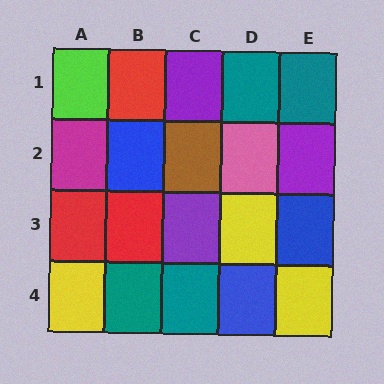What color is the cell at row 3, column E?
Blue.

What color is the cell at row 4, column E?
Yellow.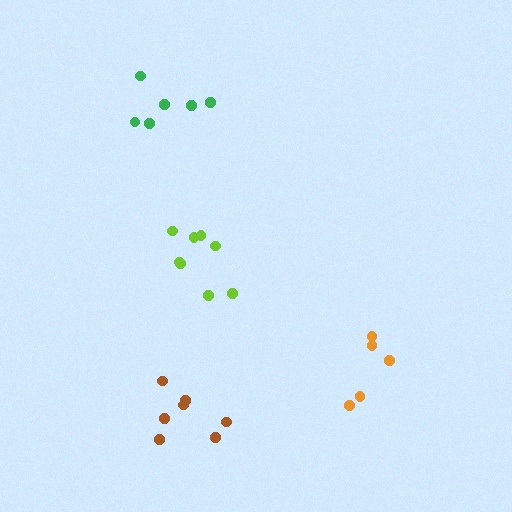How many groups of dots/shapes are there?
There are 4 groups.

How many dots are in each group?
Group 1: 8 dots, Group 2: 5 dots, Group 3: 7 dots, Group 4: 6 dots (26 total).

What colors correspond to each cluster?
The clusters are colored: lime, orange, brown, green.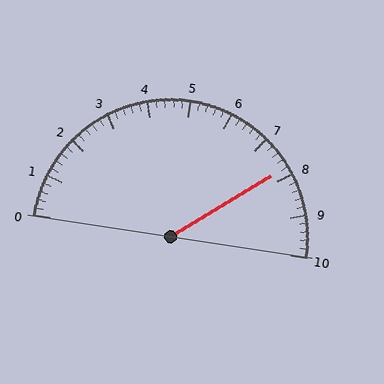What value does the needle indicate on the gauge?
The needle indicates approximately 7.8.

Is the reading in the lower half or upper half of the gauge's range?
The reading is in the upper half of the range (0 to 10).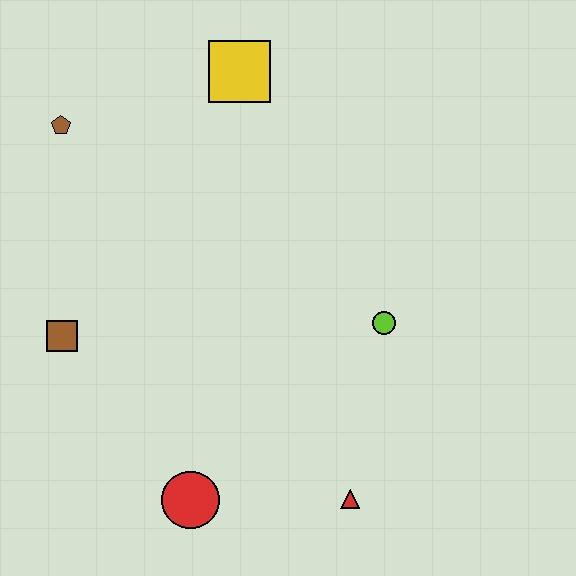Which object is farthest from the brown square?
The red triangle is farthest from the brown square.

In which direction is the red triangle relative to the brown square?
The red triangle is to the right of the brown square.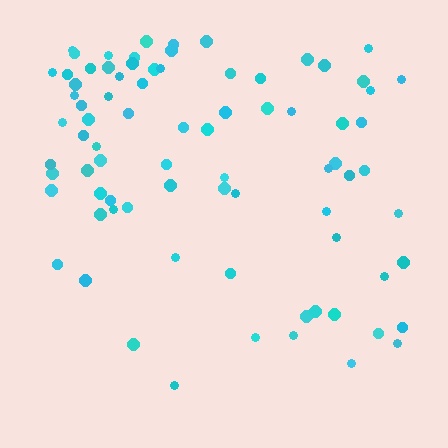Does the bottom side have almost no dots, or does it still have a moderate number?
Still a moderate number, just noticeably fewer than the top.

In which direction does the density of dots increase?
From bottom to top, with the top side densest.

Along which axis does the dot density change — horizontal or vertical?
Vertical.